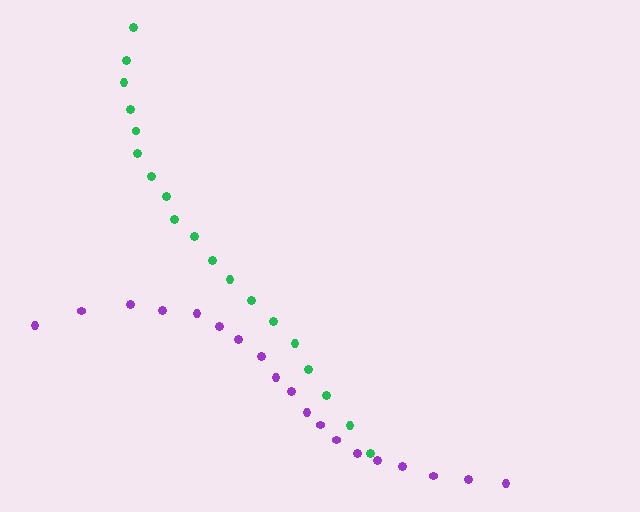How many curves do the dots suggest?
There are 2 distinct paths.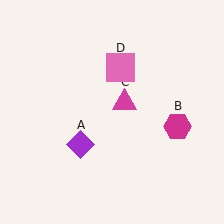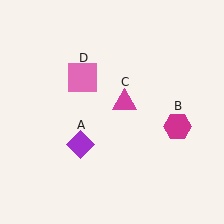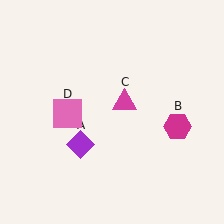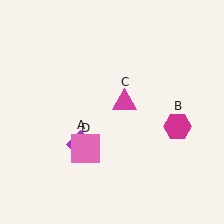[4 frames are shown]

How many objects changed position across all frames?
1 object changed position: pink square (object D).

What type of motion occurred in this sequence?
The pink square (object D) rotated counterclockwise around the center of the scene.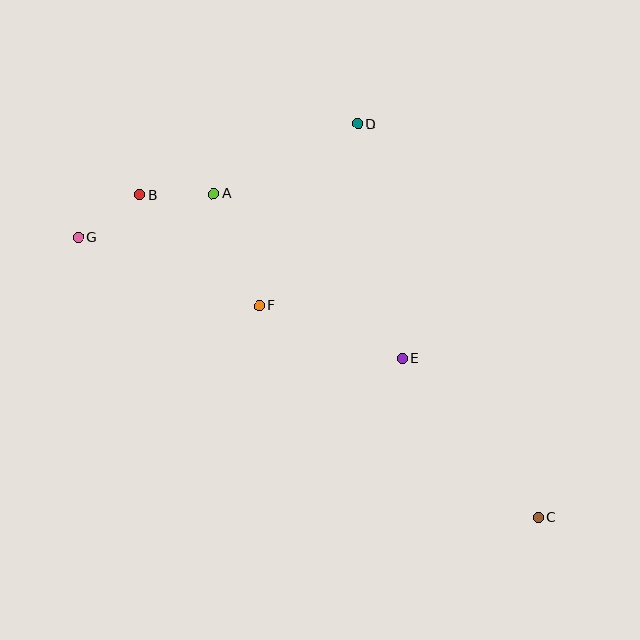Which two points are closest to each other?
Points B and G are closest to each other.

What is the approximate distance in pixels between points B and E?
The distance between B and E is approximately 309 pixels.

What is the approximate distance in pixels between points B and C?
The distance between B and C is approximately 512 pixels.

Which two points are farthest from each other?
Points C and G are farthest from each other.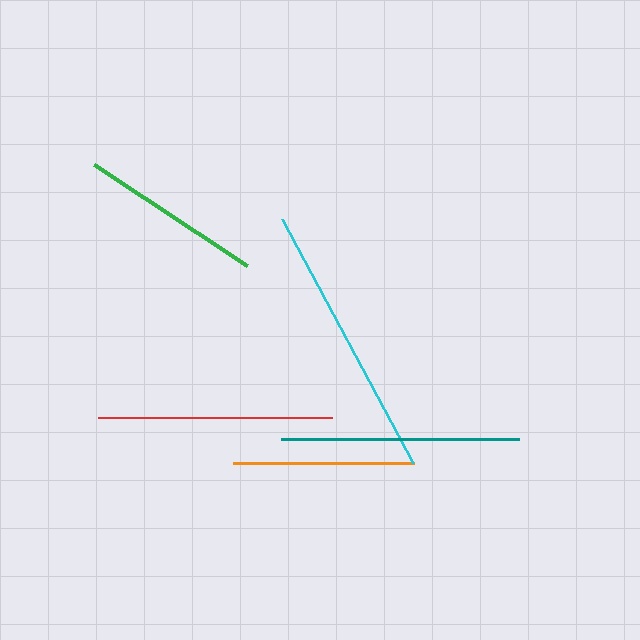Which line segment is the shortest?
The orange line is the shortest at approximately 181 pixels.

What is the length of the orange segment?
The orange segment is approximately 181 pixels long.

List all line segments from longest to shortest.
From longest to shortest: cyan, teal, red, green, orange.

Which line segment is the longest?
The cyan line is the longest at approximately 278 pixels.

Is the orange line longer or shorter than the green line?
The green line is longer than the orange line.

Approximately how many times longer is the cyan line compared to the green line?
The cyan line is approximately 1.5 times the length of the green line.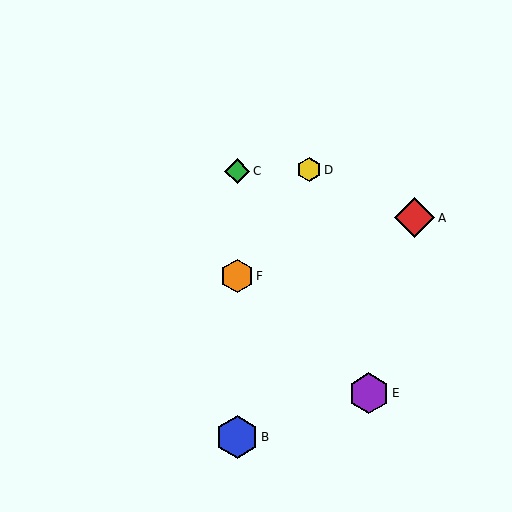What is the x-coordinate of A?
Object A is at x≈415.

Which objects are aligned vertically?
Objects B, C, F are aligned vertically.